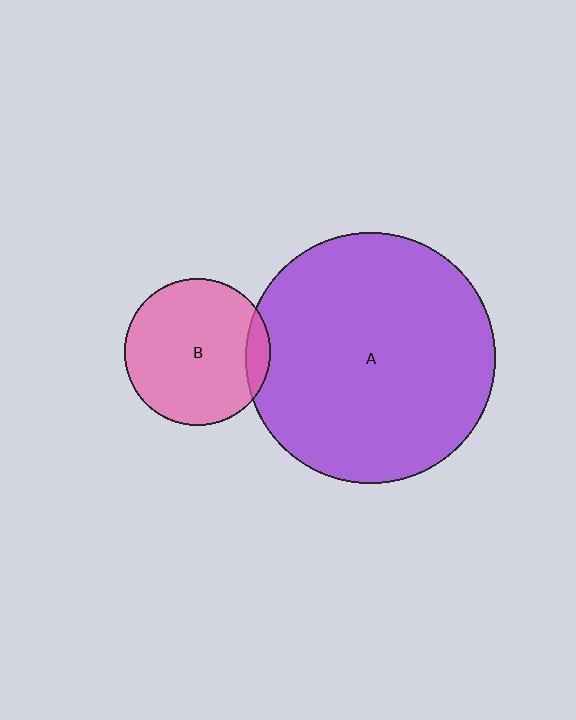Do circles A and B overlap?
Yes.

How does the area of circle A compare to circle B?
Approximately 2.9 times.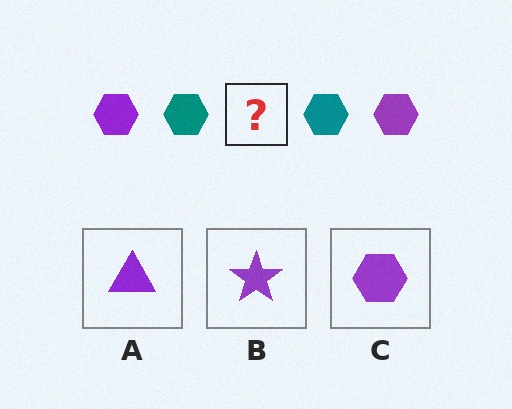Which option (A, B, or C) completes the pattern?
C.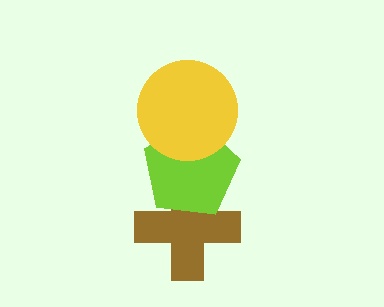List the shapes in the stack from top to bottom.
From top to bottom: the yellow circle, the lime pentagon, the brown cross.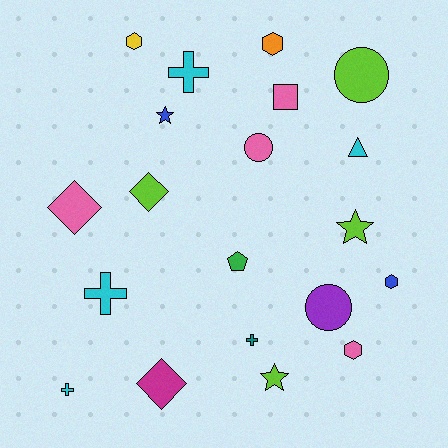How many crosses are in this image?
There are 4 crosses.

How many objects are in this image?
There are 20 objects.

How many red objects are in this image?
There are no red objects.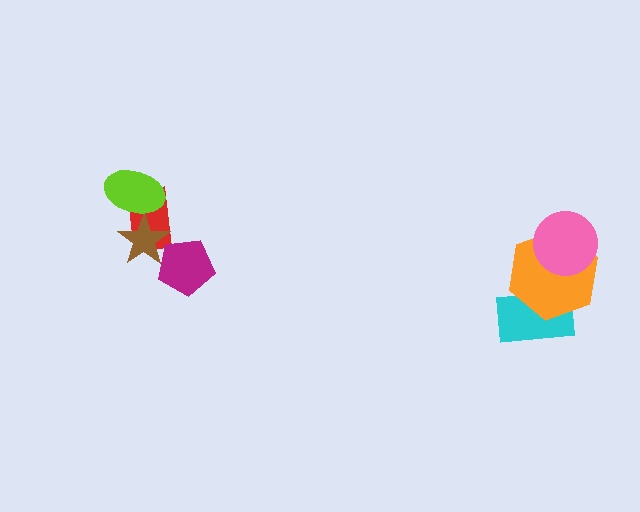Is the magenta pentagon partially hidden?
Yes, it is partially covered by another shape.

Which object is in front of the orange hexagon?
The pink circle is in front of the orange hexagon.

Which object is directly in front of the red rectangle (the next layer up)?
The brown star is directly in front of the red rectangle.